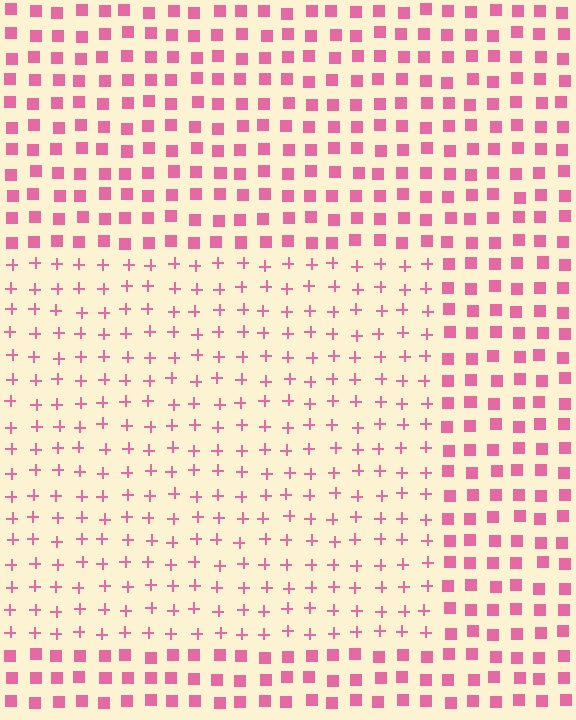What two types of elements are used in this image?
The image uses plus signs inside the rectangle region and squares outside it.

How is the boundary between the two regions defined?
The boundary is defined by a change in element shape: plus signs inside vs. squares outside. All elements share the same color and spacing.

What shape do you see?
I see a rectangle.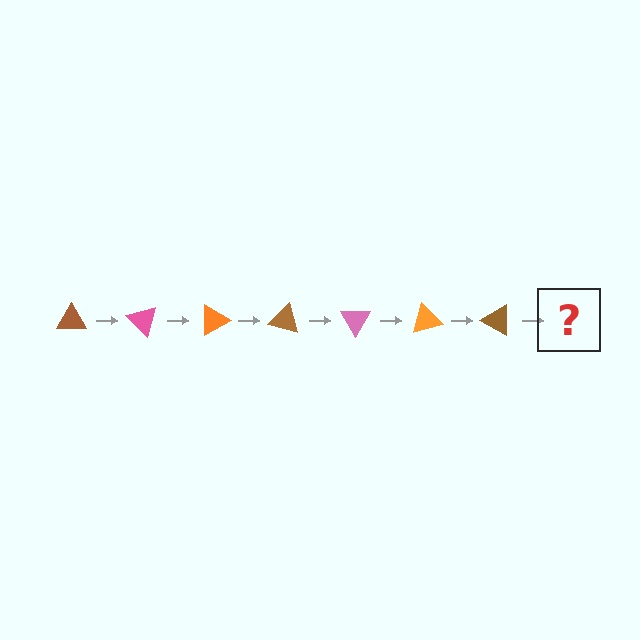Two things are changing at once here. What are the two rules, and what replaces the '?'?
The two rules are that it rotates 45 degrees each step and the color cycles through brown, pink, and orange. The '?' should be a pink triangle, rotated 315 degrees from the start.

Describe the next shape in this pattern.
It should be a pink triangle, rotated 315 degrees from the start.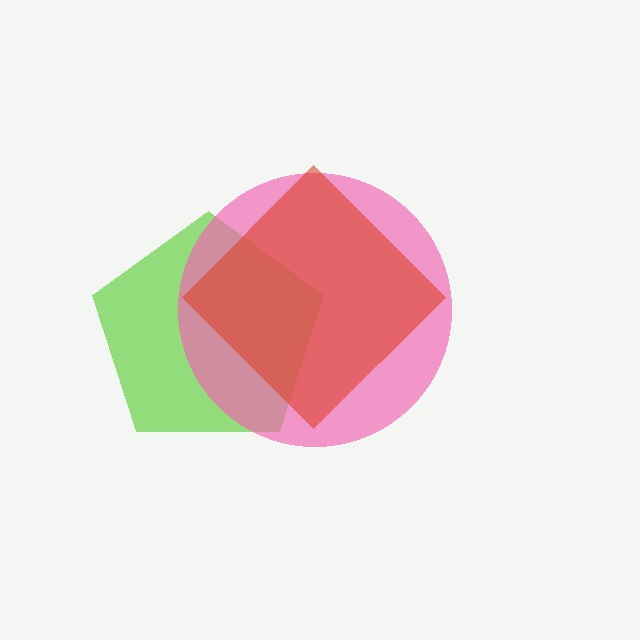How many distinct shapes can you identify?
There are 3 distinct shapes: a lime pentagon, a pink circle, a red diamond.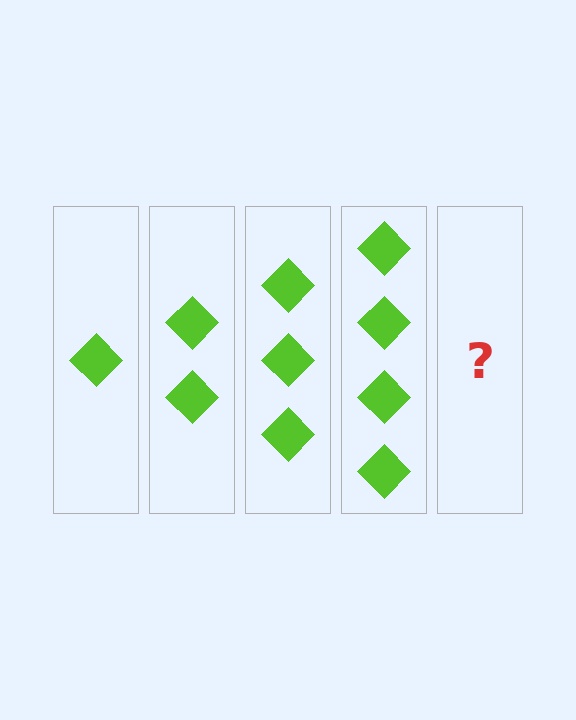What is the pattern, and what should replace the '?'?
The pattern is that each step adds one more diamond. The '?' should be 5 diamonds.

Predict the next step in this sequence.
The next step is 5 diamonds.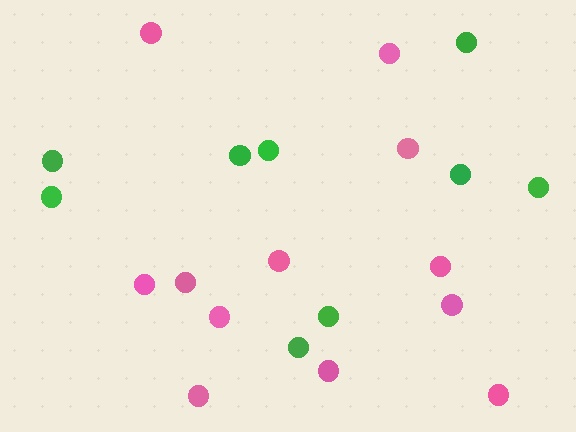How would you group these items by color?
There are 2 groups: one group of pink circles (12) and one group of green circles (9).